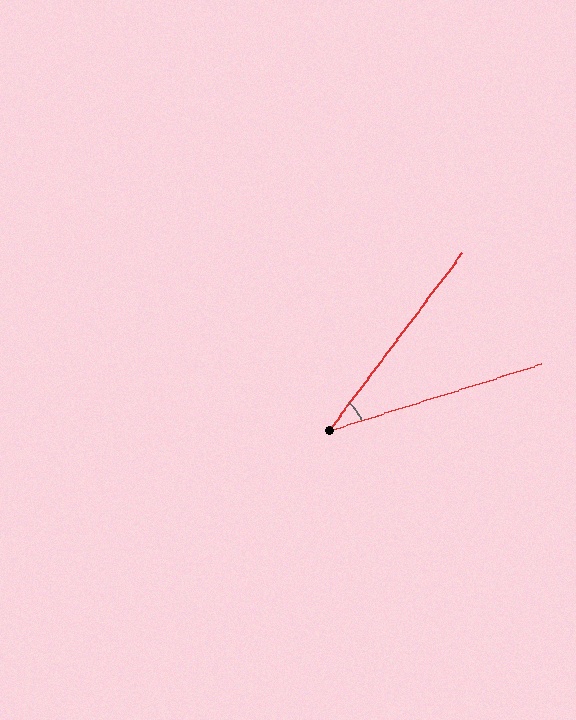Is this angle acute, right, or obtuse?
It is acute.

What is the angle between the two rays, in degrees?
Approximately 36 degrees.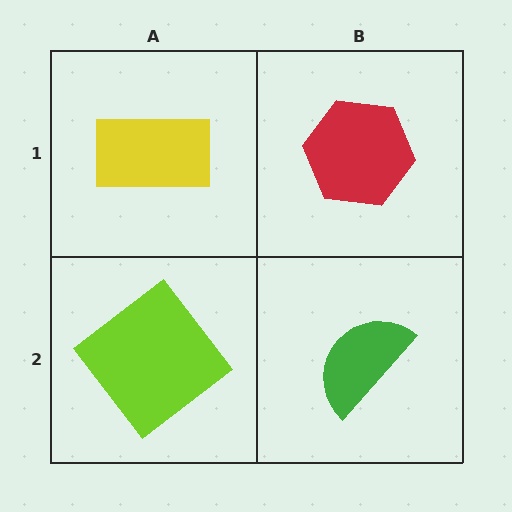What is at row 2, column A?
A lime diamond.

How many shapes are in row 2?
2 shapes.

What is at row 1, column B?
A red hexagon.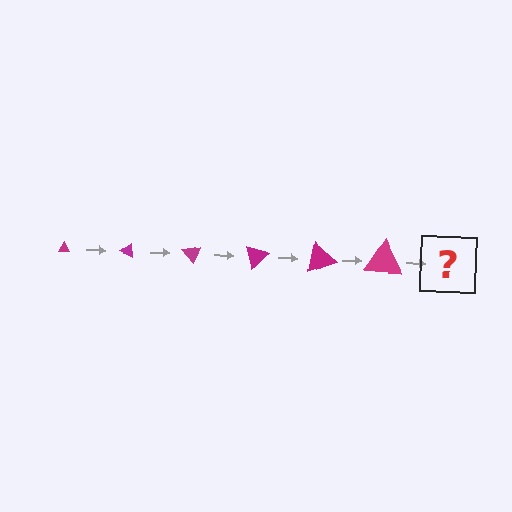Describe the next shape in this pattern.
It should be a triangle, larger than the previous one and rotated 150 degrees from the start.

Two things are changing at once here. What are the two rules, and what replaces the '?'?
The two rules are that the triangle grows larger each step and it rotates 25 degrees each step. The '?' should be a triangle, larger than the previous one and rotated 150 degrees from the start.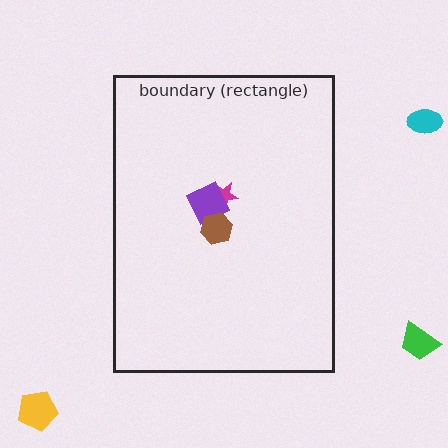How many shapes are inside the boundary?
3 inside, 3 outside.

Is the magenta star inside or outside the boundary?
Inside.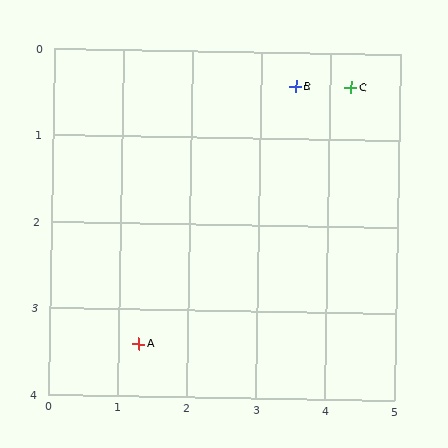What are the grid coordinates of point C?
Point C is at approximately (4.3, 0.4).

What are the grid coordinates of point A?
Point A is at approximately (1.3, 3.4).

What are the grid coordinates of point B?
Point B is at approximately (3.5, 0.4).